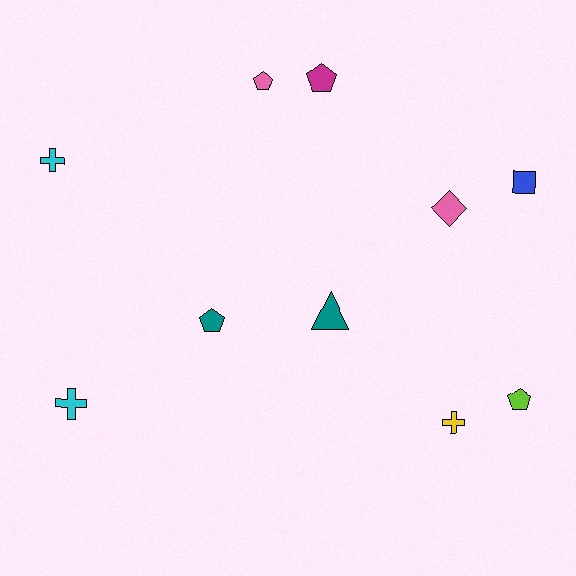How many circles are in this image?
There are no circles.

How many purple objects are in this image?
There are no purple objects.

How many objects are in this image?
There are 10 objects.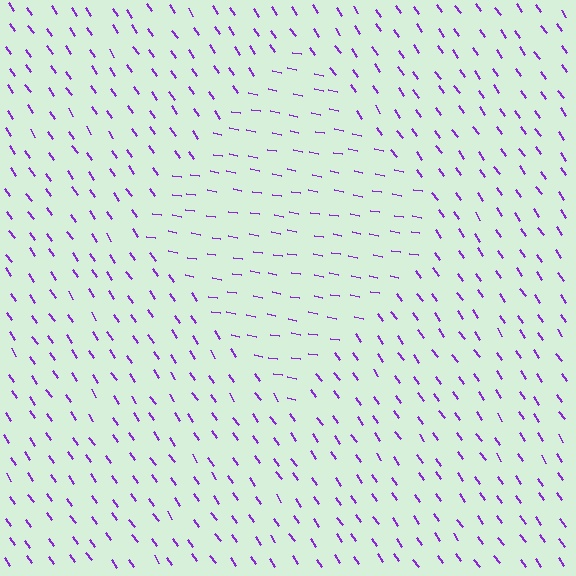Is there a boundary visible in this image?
Yes, there is a texture boundary formed by a change in line orientation.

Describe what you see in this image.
The image is filled with small purple line segments. A diamond region in the image has lines oriented differently from the surrounding lines, creating a visible texture boundary.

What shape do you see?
I see a diamond.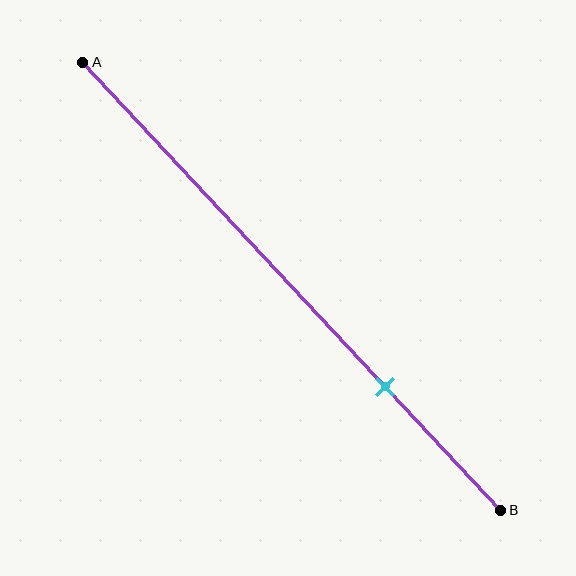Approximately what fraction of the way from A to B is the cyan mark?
The cyan mark is approximately 70% of the way from A to B.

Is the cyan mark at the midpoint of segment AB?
No, the mark is at about 70% from A, not at the 50% midpoint.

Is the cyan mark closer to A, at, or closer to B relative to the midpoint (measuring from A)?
The cyan mark is closer to point B than the midpoint of segment AB.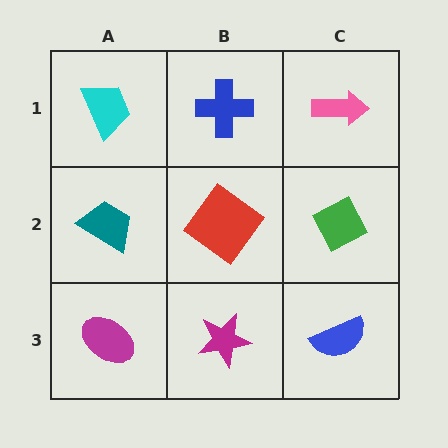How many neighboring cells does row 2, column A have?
3.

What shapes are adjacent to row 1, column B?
A red diamond (row 2, column B), a cyan trapezoid (row 1, column A), a pink arrow (row 1, column C).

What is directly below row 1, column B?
A red diamond.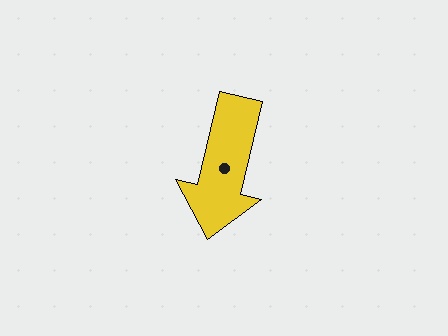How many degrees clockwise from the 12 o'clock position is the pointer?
Approximately 193 degrees.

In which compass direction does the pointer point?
South.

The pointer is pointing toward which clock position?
Roughly 6 o'clock.